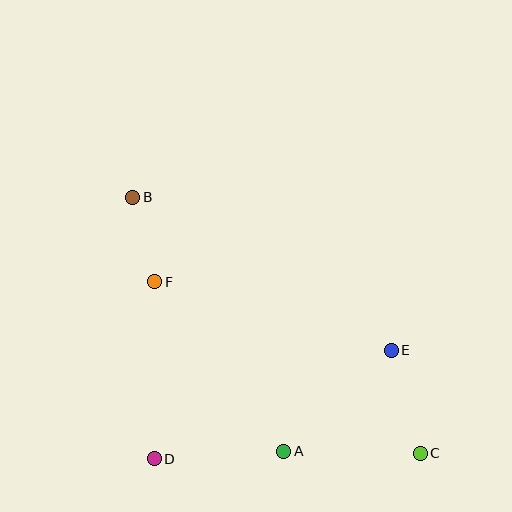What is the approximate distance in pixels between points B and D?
The distance between B and D is approximately 262 pixels.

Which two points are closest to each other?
Points B and F are closest to each other.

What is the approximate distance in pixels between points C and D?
The distance between C and D is approximately 266 pixels.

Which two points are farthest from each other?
Points B and C are farthest from each other.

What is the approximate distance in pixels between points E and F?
The distance between E and F is approximately 246 pixels.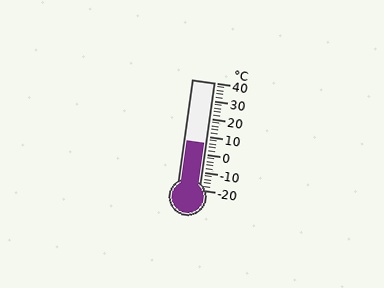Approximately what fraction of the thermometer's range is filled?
The thermometer is filled to approximately 45% of its range.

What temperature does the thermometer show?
The thermometer shows approximately 6°C.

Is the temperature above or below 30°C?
The temperature is below 30°C.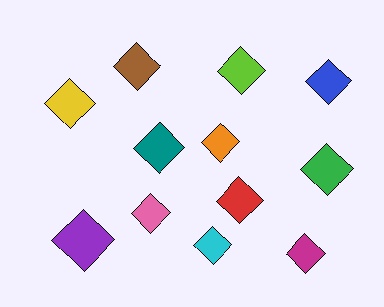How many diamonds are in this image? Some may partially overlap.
There are 12 diamonds.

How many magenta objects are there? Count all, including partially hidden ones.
There is 1 magenta object.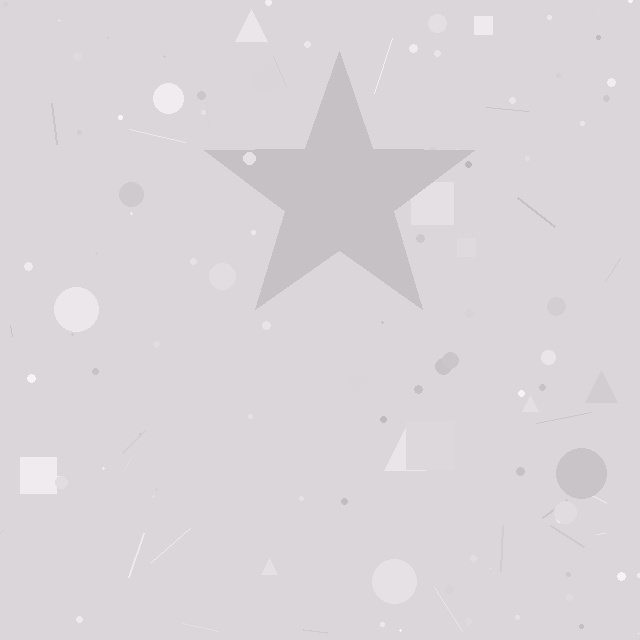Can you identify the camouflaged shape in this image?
The camouflaged shape is a star.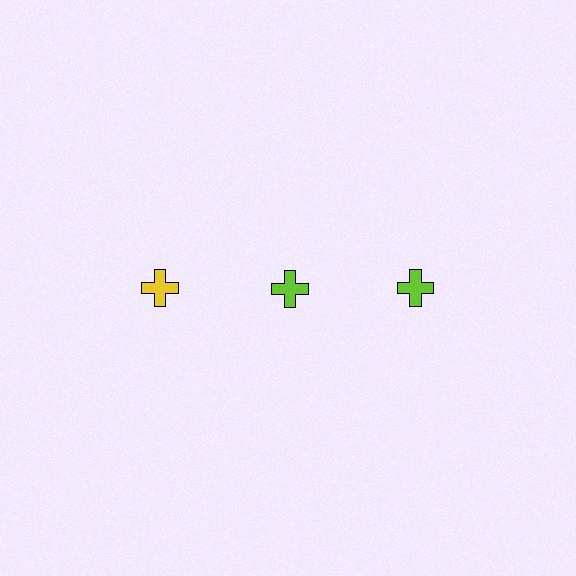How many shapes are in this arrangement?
There are 3 shapes arranged in a grid pattern.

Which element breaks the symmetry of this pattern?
The yellow cross in the top row, leftmost column breaks the symmetry. All other shapes are lime crosses.